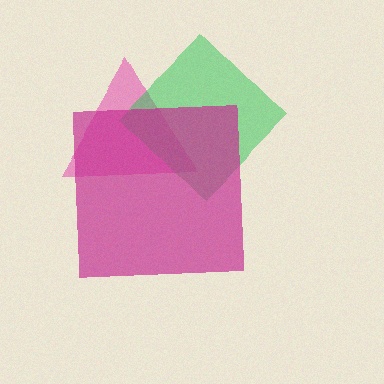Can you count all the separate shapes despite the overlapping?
Yes, there are 3 separate shapes.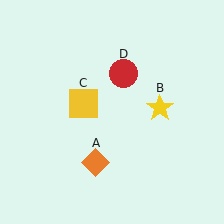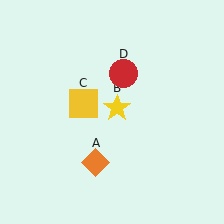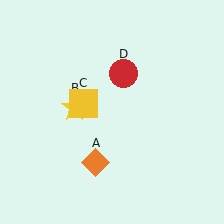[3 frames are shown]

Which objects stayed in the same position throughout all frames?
Orange diamond (object A) and yellow square (object C) and red circle (object D) remained stationary.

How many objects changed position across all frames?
1 object changed position: yellow star (object B).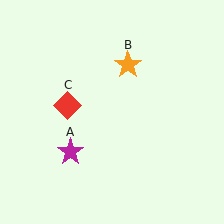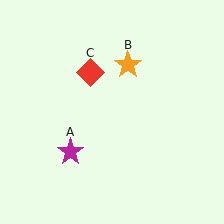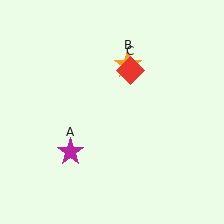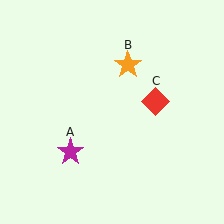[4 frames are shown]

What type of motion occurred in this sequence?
The red diamond (object C) rotated clockwise around the center of the scene.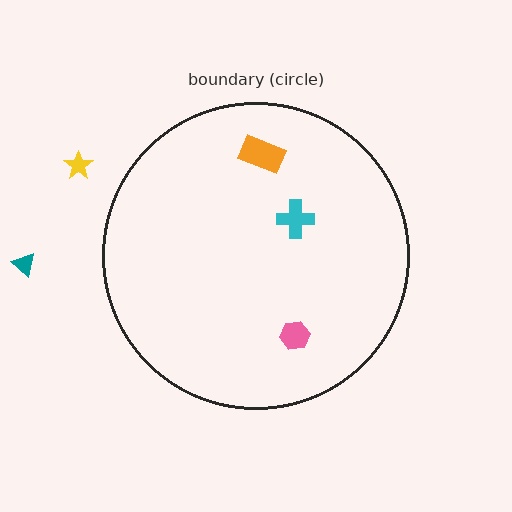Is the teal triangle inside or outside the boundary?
Outside.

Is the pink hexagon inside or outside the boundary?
Inside.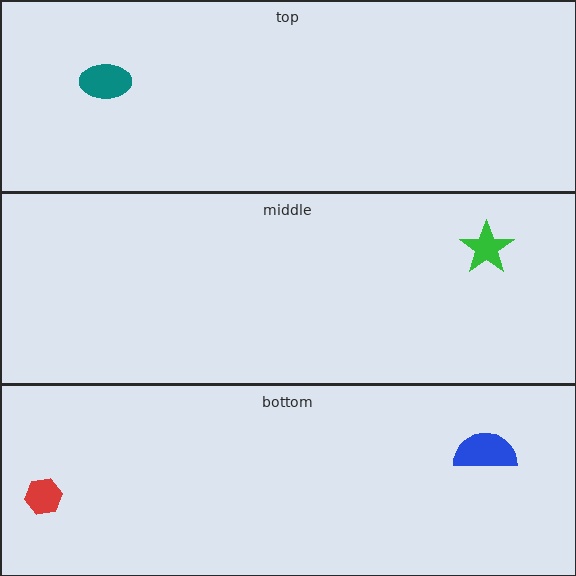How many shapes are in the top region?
1.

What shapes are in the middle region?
The green star.